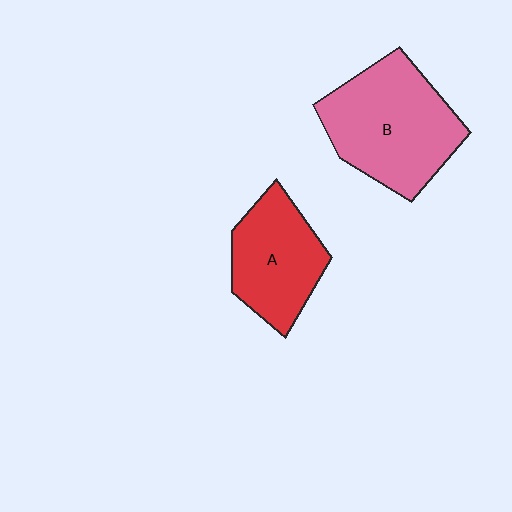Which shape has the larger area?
Shape B (pink).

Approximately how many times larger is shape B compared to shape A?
Approximately 1.4 times.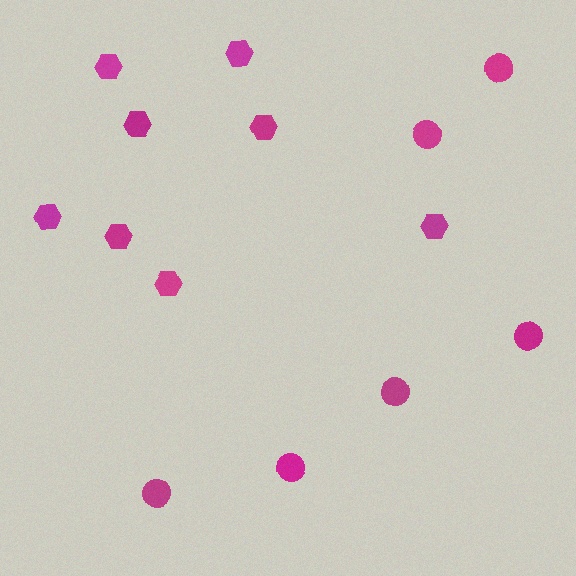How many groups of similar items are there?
There are 2 groups: one group of circles (6) and one group of hexagons (8).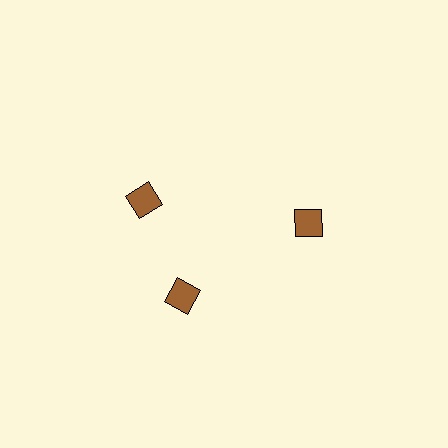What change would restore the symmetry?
The symmetry would be restored by rotating it back into even spacing with its neighbors so that all 3 diamonds sit at equal angles and equal distance from the center.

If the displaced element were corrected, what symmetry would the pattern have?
It would have 3-fold rotational symmetry — the pattern would map onto itself every 120 degrees.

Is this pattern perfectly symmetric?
No. The 3 brown diamonds are arranged in a ring, but one element near the 11 o'clock position is rotated out of alignment along the ring, breaking the 3-fold rotational symmetry.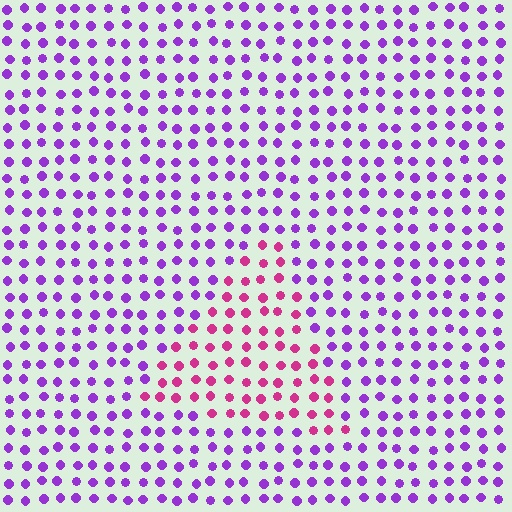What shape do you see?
I see a triangle.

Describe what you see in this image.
The image is filled with small purple elements in a uniform arrangement. A triangle-shaped region is visible where the elements are tinted to a slightly different hue, forming a subtle color boundary.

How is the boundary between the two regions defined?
The boundary is defined purely by a slight shift in hue (about 47 degrees). Spacing, size, and orientation are identical on both sides.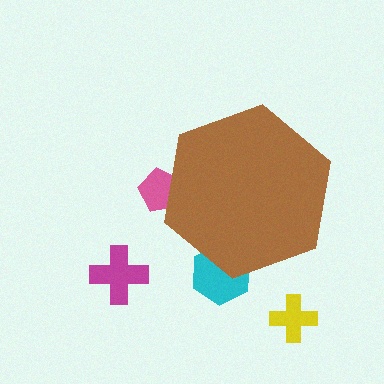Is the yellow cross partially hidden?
No, the yellow cross is fully visible.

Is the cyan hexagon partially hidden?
Yes, the cyan hexagon is partially hidden behind the brown hexagon.